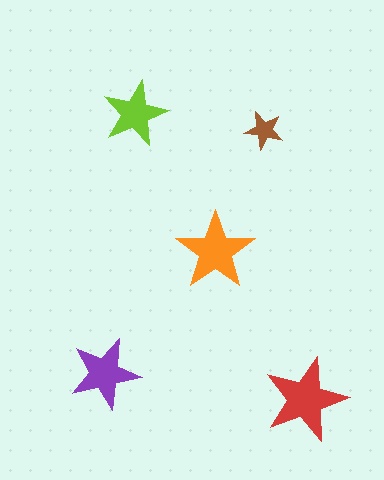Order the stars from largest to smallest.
the red one, the orange one, the purple one, the lime one, the brown one.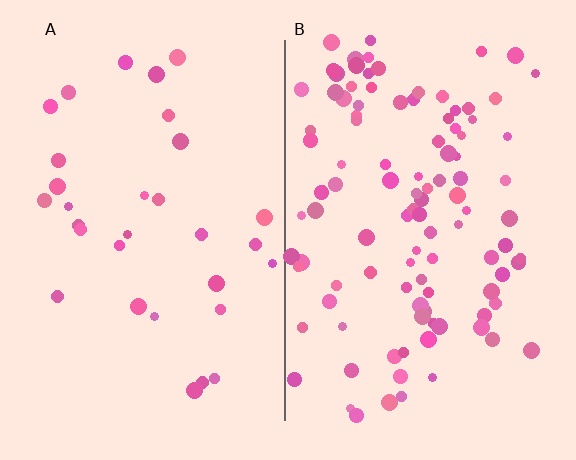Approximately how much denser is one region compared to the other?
Approximately 3.4× — region B over region A.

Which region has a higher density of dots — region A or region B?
B (the right).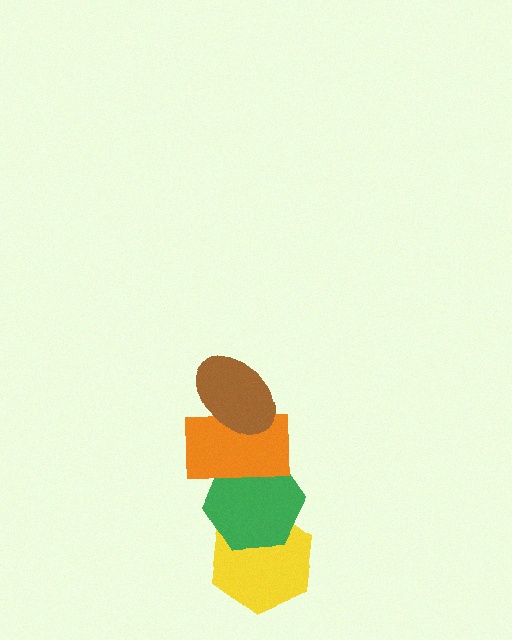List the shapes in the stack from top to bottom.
From top to bottom: the brown ellipse, the orange rectangle, the green hexagon, the yellow hexagon.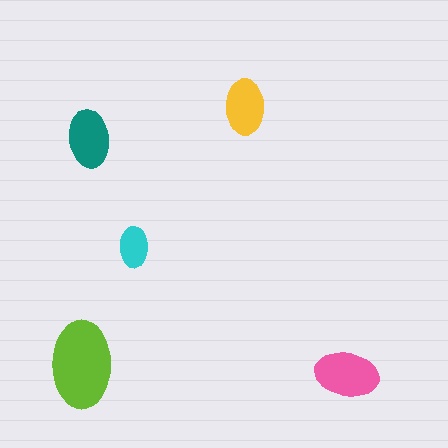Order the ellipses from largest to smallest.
the lime one, the pink one, the teal one, the yellow one, the cyan one.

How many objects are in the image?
There are 5 objects in the image.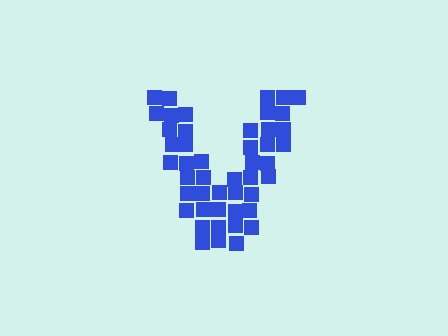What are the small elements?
The small elements are squares.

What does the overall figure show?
The overall figure shows the letter V.